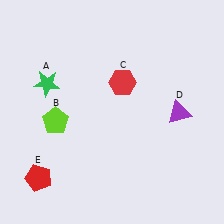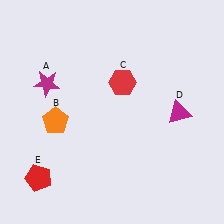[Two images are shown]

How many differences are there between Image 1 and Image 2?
There are 3 differences between the two images.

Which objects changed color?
A changed from green to magenta. B changed from lime to orange. D changed from purple to magenta.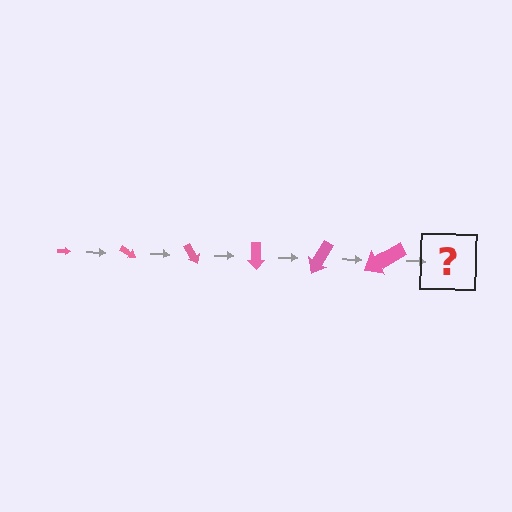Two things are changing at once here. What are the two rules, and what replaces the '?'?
The two rules are that the arrow grows larger each step and it rotates 30 degrees each step. The '?' should be an arrow, larger than the previous one and rotated 180 degrees from the start.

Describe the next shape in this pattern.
It should be an arrow, larger than the previous one and rotated 180 degrees from the start.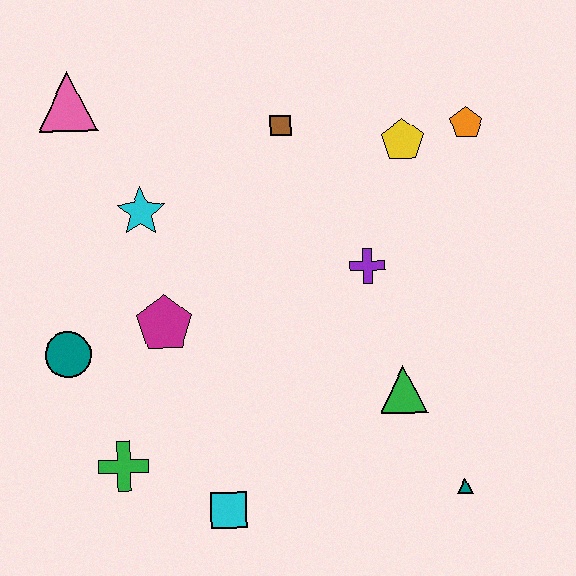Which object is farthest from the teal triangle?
The pink triangle is farthest from the teal triangle.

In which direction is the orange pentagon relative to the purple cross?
The orange pentagon is above the purple cross.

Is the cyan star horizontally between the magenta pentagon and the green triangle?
No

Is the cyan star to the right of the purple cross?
No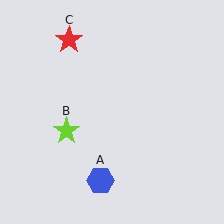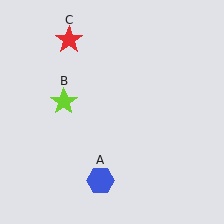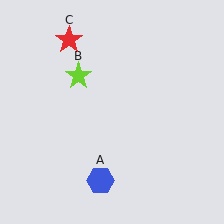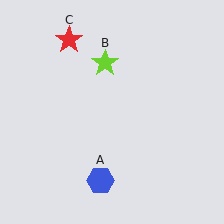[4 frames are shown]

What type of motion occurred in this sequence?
The lime star (object B) rotated clockwise around the center of the scene.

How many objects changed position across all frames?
1 object changed position: lime star (object B).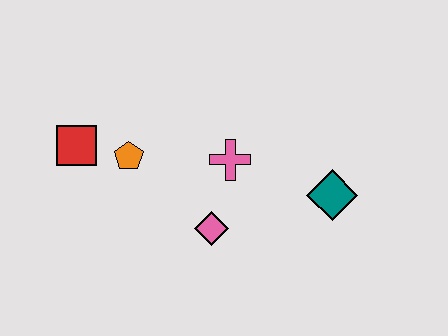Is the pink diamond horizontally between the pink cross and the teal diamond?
No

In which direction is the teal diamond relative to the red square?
The teal diamond is to the right of the red square.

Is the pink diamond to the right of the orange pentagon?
Yes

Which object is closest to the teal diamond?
The pink cross is closest to the teal diamond.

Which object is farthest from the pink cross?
The red square is farthest from the pink cross.